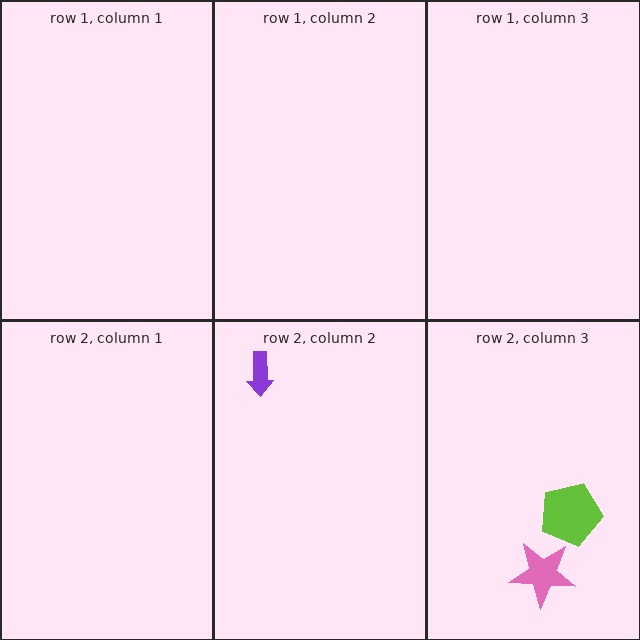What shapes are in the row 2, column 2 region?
The purple arrow.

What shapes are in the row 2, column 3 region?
The pink star, the lime pentagon.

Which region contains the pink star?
The row 2, column 3 region.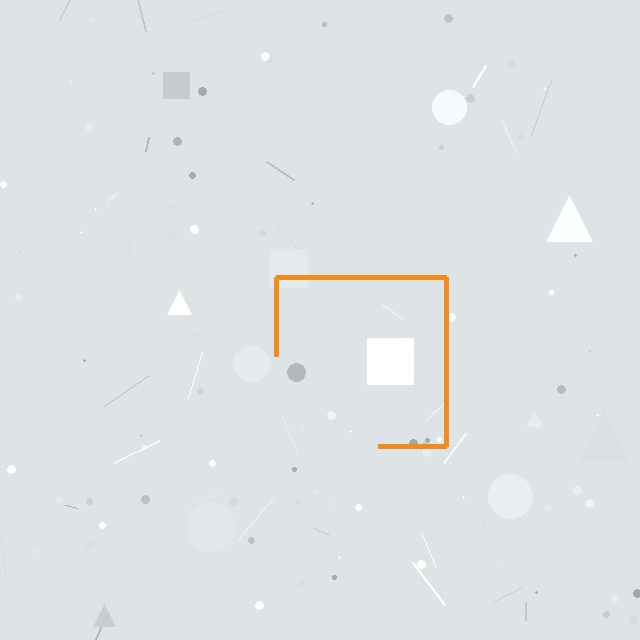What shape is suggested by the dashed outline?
The dashed outline suggests a square.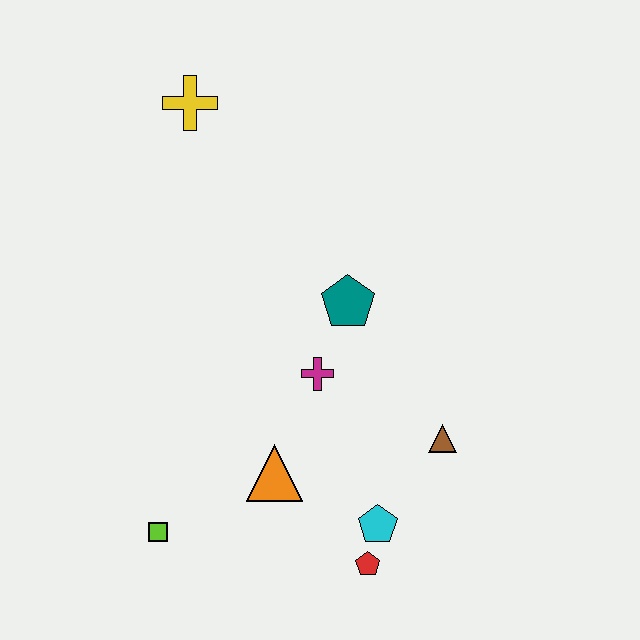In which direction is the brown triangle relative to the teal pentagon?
The brown triangle is below the teal pentagon.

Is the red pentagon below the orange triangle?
Yes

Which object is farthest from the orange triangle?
The yellow cross is farthest from the orange triangle.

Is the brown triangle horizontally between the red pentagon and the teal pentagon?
No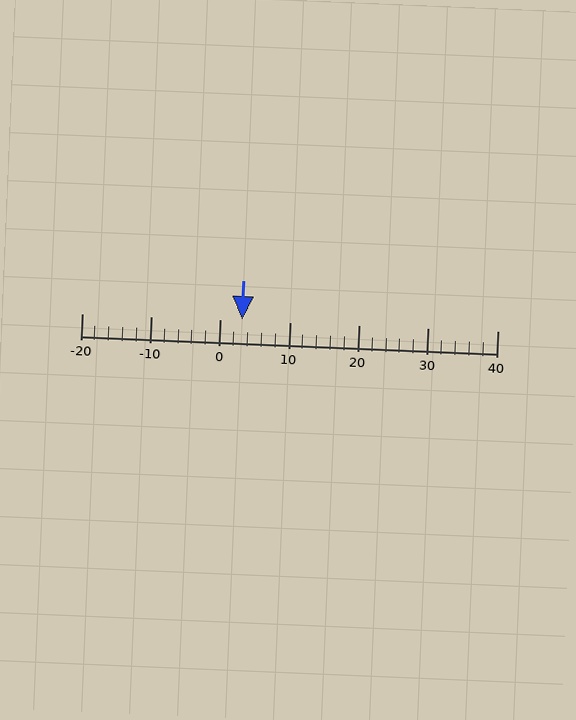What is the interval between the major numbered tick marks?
The major tick marks are spaced 10 units apart.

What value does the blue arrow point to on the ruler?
The blue arrow points to approximately 3.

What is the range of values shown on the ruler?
The ruler shows values from -20 to 40.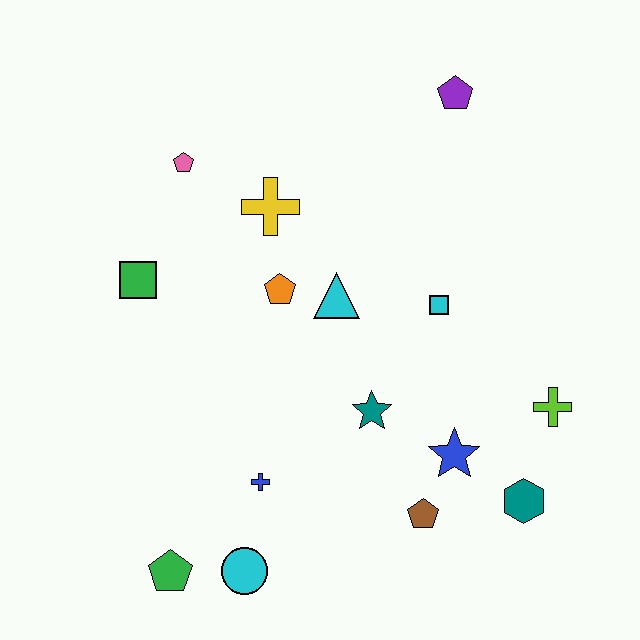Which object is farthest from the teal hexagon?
The pink pentagon is farthest from the teal hexagon.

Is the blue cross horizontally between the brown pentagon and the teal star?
No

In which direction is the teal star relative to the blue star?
The teal star is to the left of the blue star.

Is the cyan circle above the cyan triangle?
No